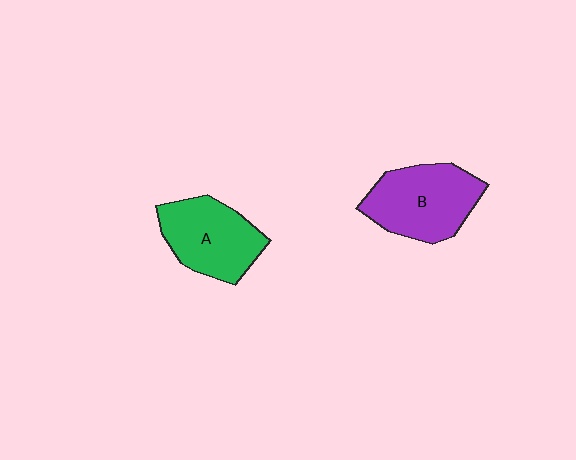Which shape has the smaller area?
Shape A (green).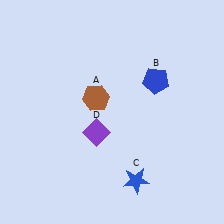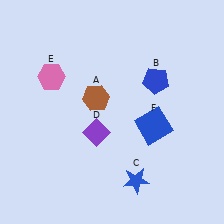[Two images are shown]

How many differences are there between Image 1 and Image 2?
There are 2 differences between the two images.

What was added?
A pink hexagon (E), a blue square (F) were added in Image 2.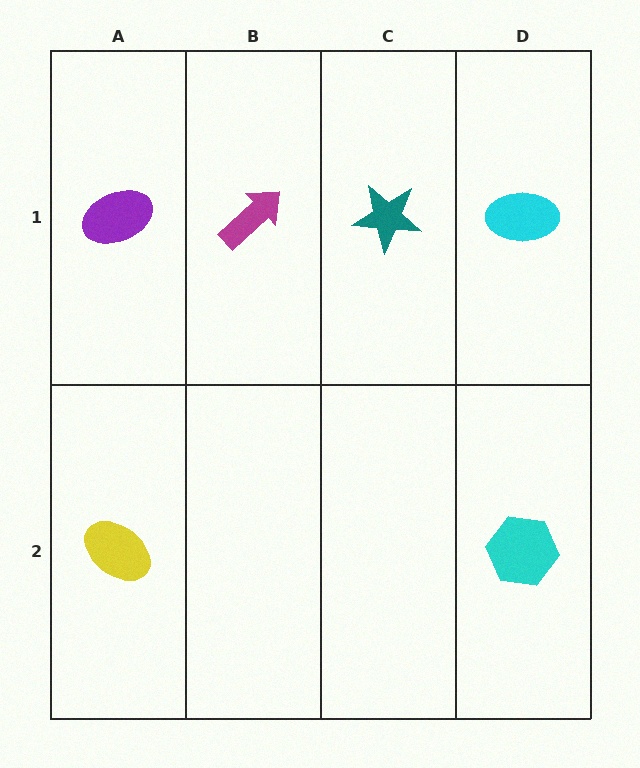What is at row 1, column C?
A teal star.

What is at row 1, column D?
A cyan ellipse.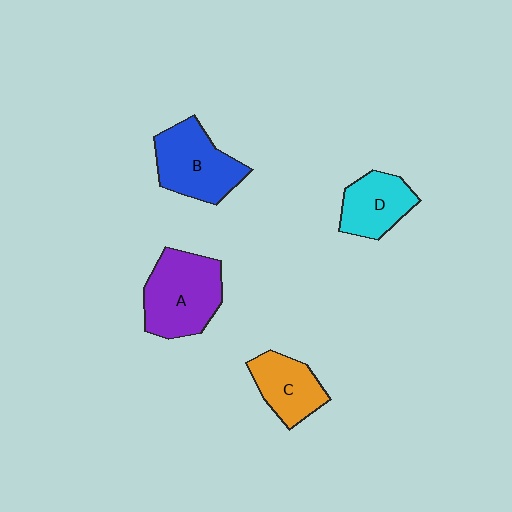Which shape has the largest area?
Shape A (purple).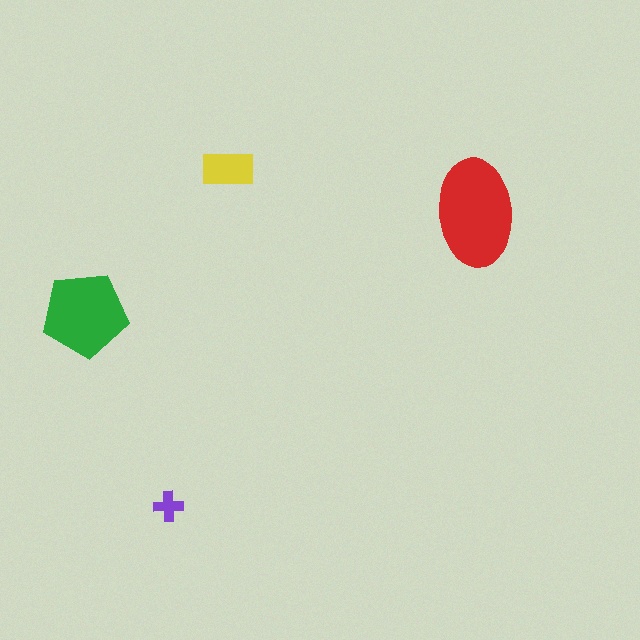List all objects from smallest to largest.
The purple cross, the yellow rectangle, the green pentagon, the red ellipse.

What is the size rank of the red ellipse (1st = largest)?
1st.